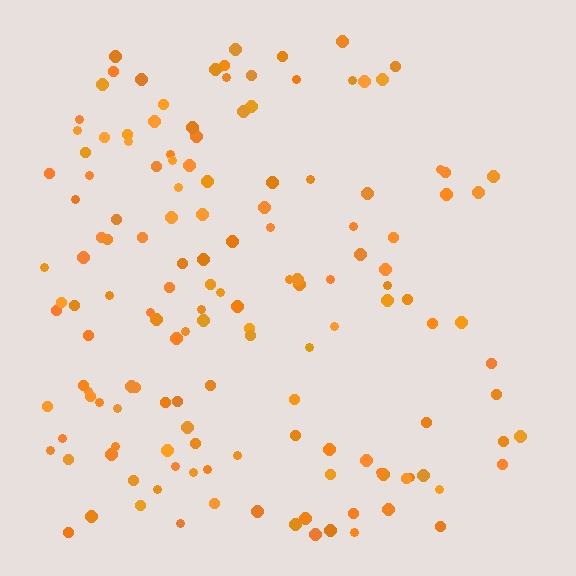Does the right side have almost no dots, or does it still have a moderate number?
Still a moderate number, just noticeably fewer than the left.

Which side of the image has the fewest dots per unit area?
The right.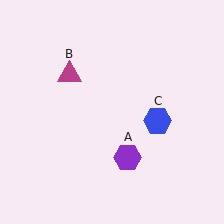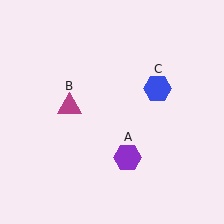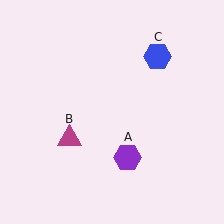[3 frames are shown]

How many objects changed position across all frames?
2 objects changed position: magenta triangle (object B), blue hexagon (object C).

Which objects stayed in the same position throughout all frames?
Purple hexagon (object A) remained stationary.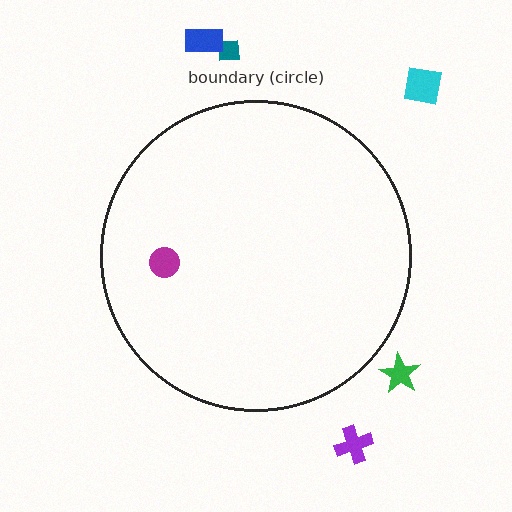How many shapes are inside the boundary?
1 inside, 5 outside.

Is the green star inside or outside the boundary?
Outside.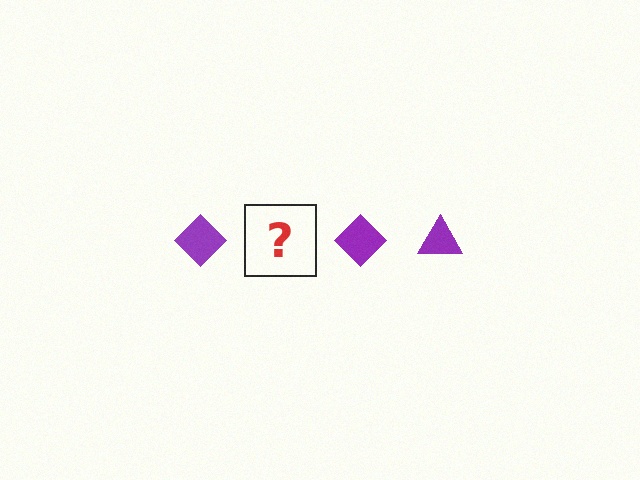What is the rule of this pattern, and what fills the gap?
The rule is that the pattern cycles through diamond, triangle shapes in purple. The gap should be filled with a purple triangle.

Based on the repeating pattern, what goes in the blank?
The blank should be a purple triangle.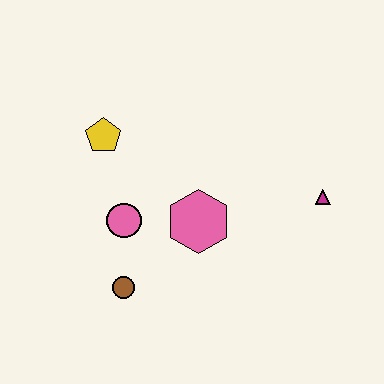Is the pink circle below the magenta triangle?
Yes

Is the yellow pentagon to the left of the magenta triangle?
Yes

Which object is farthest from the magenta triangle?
The yellow pentagon is farthest from the magenta triangle.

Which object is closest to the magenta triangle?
The pink hexagon is closest to the magenta triangle.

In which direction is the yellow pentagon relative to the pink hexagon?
The yellow pentagon is to the left of the pink hexagon.